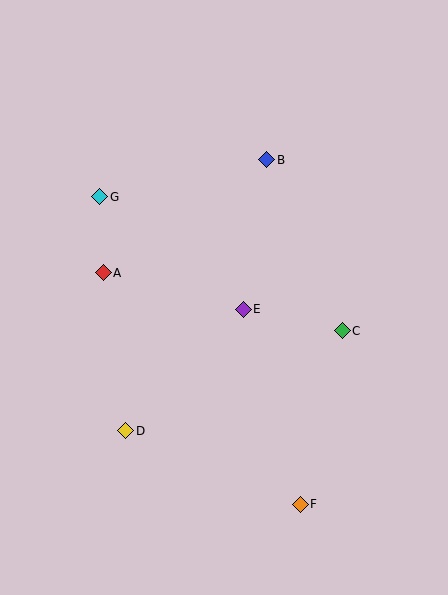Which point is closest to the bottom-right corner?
Point F is closest to the bottom-right corner.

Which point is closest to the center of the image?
Point E at (243, 309) is closest to the center.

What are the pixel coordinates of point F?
Point F is at (300, 504).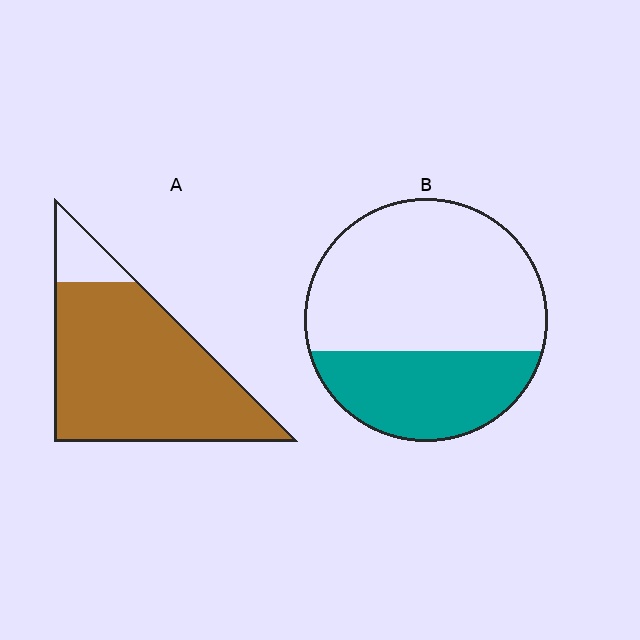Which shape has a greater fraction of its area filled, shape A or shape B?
Shape A.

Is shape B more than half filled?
No.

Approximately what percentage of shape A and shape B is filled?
A is approximately 90% and B is approximately 35%.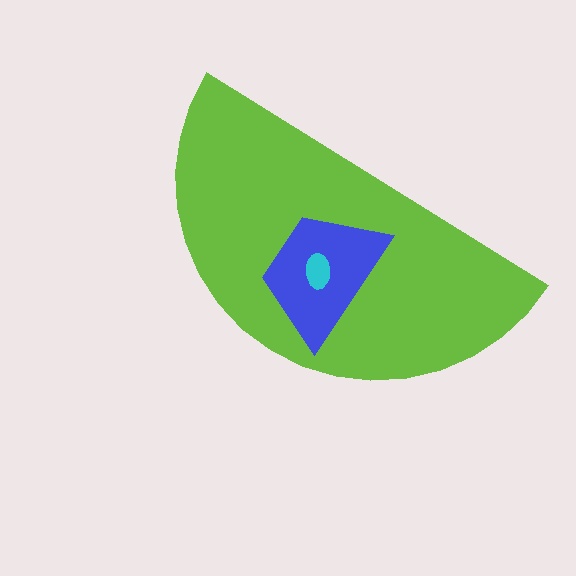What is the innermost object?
The cyan ellipse.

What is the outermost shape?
The lime semicircle.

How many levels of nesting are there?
3.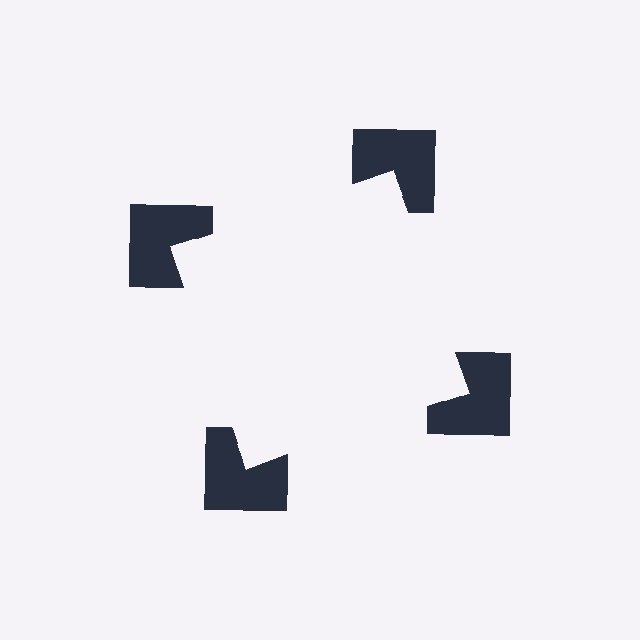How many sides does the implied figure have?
4 sides.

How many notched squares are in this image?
There are 4 — one at each vertex of the illusory square.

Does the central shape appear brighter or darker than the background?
It typically appears slightly brighter than the background, even though no actual brightness change is drawn.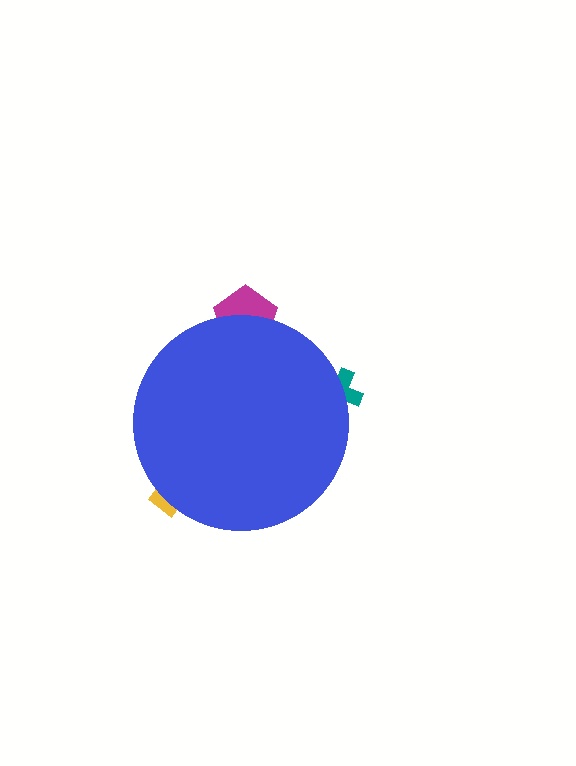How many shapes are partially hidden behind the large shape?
3 shapes are partially hidden.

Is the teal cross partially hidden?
Yes, the teal cross is partially hidden behind the blue circle.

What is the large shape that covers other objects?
A blue circle.